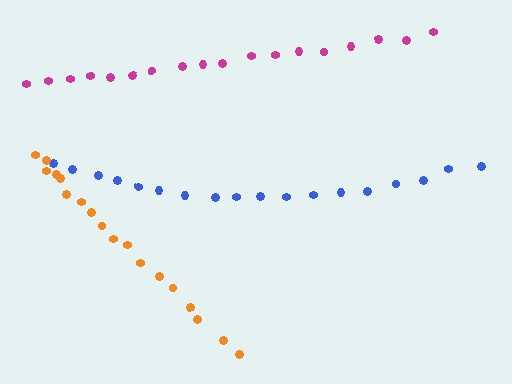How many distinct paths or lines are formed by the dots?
There are 3 distinct paths.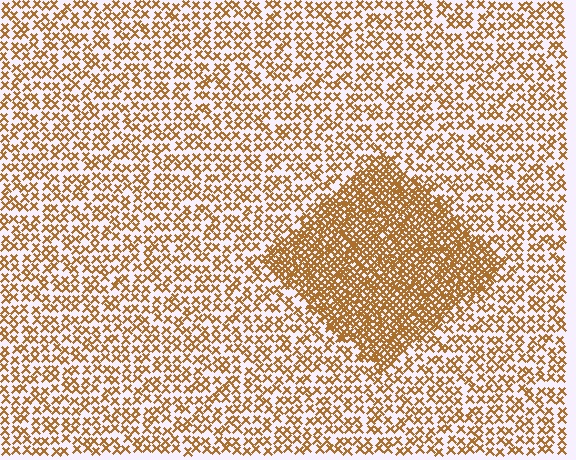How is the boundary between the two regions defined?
The boundary is defined by a change in element density (approximately 2.4x ratio). All elements are the same color, size, and shape.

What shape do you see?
I see a diamond.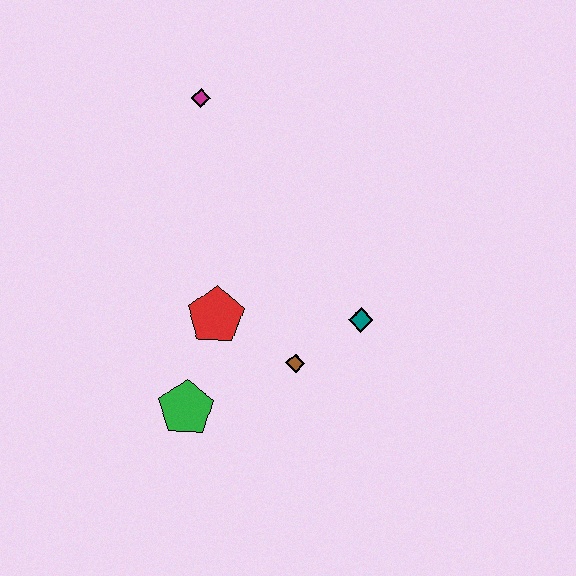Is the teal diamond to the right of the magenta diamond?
Yes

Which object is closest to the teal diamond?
The brown diamond is closest to the teal diamond.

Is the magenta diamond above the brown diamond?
Yes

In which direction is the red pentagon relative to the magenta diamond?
The red pentagon is below the magenta diamond.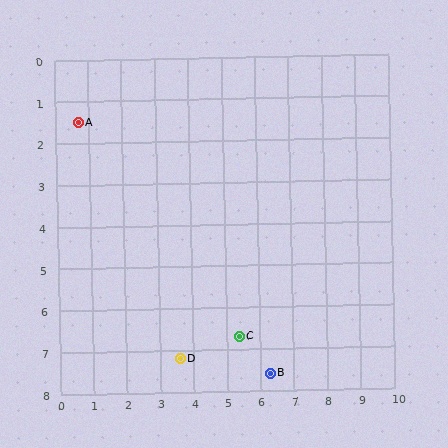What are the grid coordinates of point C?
Point C is at approximately (5.4, 6.7).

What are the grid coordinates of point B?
Point B is at approximately (6.3, 7.6).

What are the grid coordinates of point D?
Point D is at approximately (3.6, 7.2).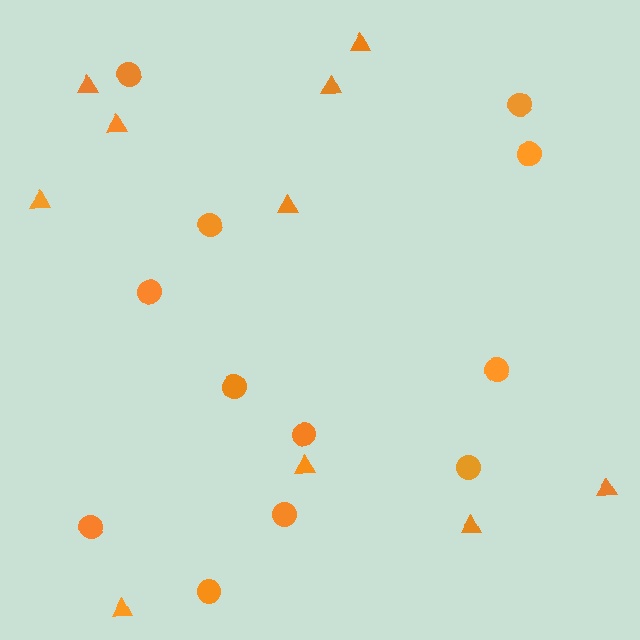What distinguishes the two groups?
There are 2 groups: one group of circles (12) and one group of triangles (10).